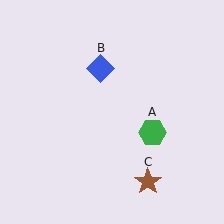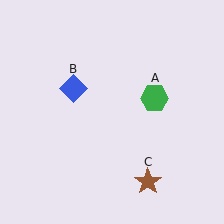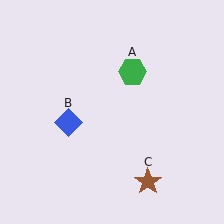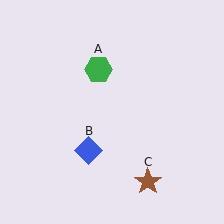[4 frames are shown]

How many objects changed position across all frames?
2 objects changed position: green hexagon (object A), blue diamond (object B).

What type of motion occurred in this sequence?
The green hexagon (object A), blue diamond (object B) rotated counterclockwise around the center of the scene.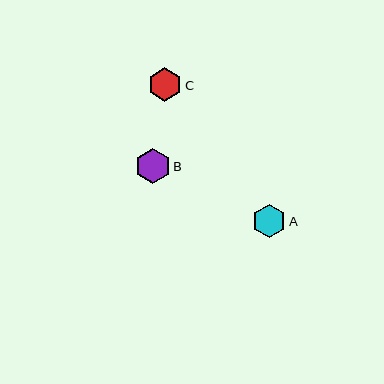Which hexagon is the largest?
Hexagon B is the largest with a size of approximately 35 pixels.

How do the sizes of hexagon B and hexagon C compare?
Hexagon B and hexagon C are approximately the same size.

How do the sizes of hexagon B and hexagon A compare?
Hexagon B and hexagon A are approximately the same size.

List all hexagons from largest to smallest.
From largest to smallest: B, C, A.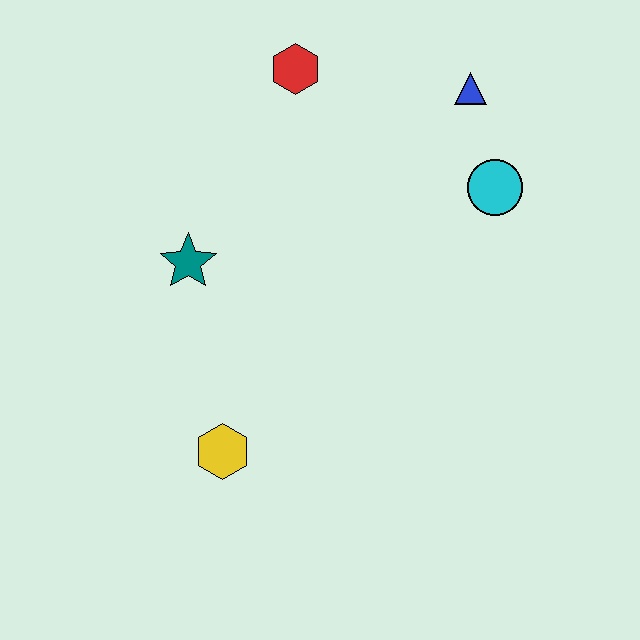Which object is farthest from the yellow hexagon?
The blue triangle is farthest from the yellow hexagon.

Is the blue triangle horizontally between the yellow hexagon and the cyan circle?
Yes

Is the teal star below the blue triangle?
Yes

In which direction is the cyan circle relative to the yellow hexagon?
The cyan circle is to the right of the yellow hexagon.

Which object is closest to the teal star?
The yellow hexagon is closest to the teal star.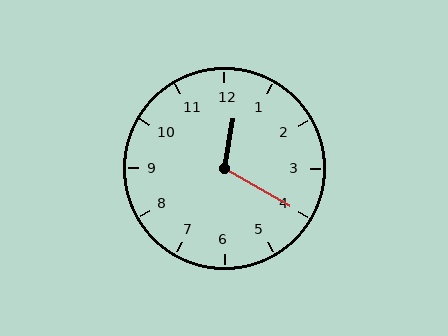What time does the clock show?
12:20.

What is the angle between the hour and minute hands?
Approximately 110 degrees.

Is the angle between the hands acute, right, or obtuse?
It is obtuse.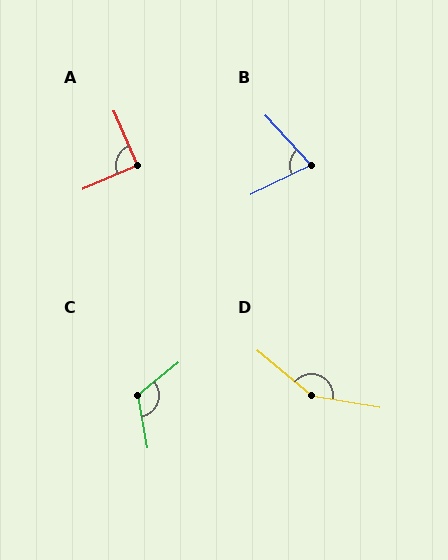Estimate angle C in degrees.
Approximately 119 degrees.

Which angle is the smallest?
B, at approximately 73 degrees.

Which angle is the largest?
D, at approximately 150 degrees.